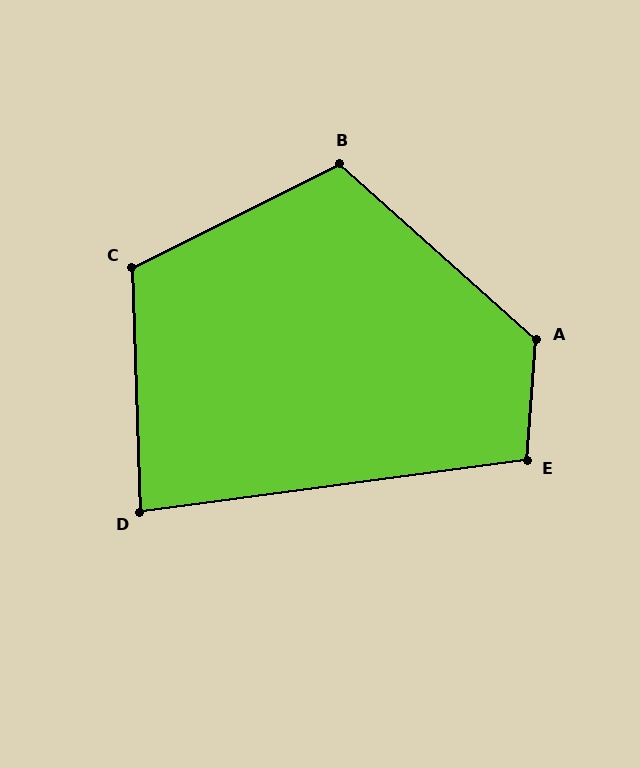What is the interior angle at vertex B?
Approximately 112 degrees (obtuse).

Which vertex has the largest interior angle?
A, at approximately 127 degrees.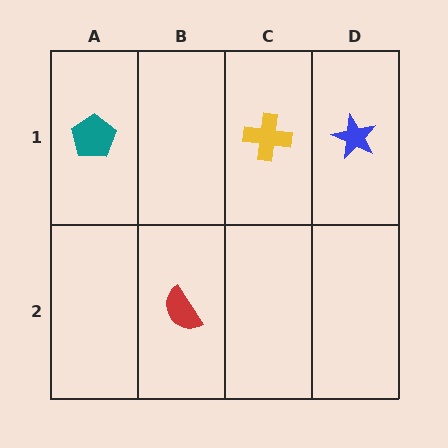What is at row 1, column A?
A teal pentagon.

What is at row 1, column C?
A yellow cross.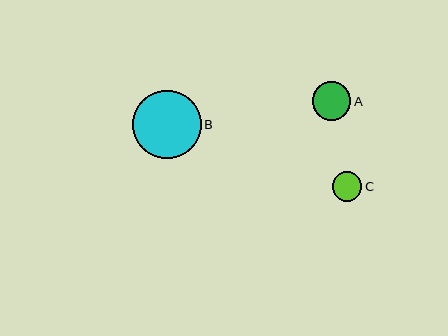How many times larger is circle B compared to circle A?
Circle B is approximately 1.8 times the size of circle A.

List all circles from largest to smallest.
From largest to smallest: B, A, C.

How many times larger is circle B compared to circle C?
Circle B is approximately 2.3 times the size of circle C.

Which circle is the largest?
Circle B is the largest with a size of approximately 69 pixels.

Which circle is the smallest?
Circle C is the smallest with a size of approximately 29 pixels.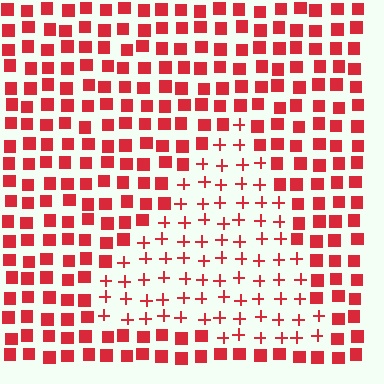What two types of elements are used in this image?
The image uses plus signs inside the triangle region and squares outside it.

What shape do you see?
I see a triangle.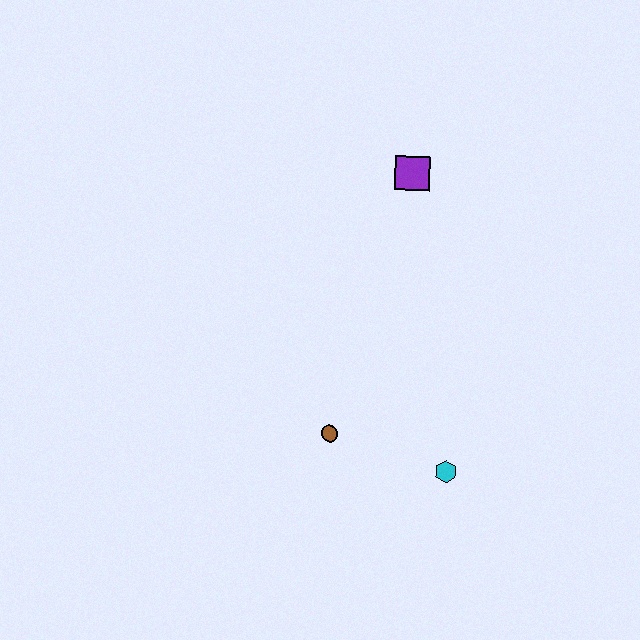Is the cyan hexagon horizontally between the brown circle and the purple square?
No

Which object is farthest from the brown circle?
The purple square is farthest from the brown circle.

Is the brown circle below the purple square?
Yes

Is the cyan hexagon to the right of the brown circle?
Yes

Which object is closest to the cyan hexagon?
The brown circle is closest to the cyan hexagon.